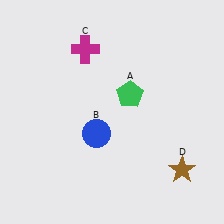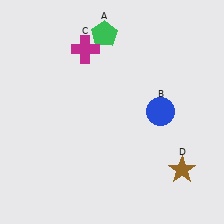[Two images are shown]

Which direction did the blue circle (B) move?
The blue circle (B) moved right.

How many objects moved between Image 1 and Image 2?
2 objects moved between the two images.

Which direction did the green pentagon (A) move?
The green pentagon (A) moved up.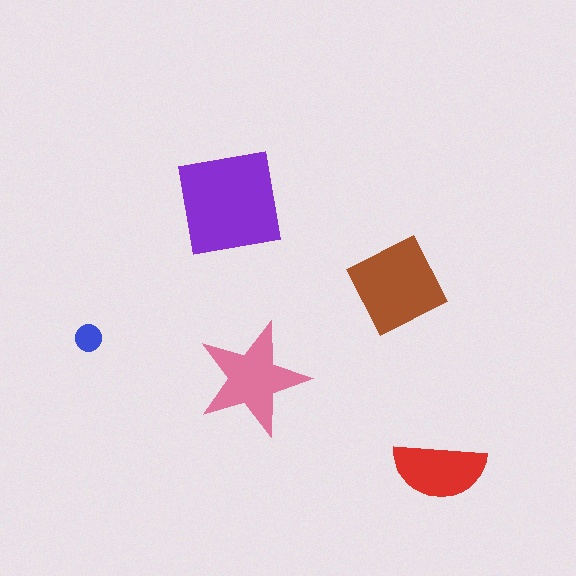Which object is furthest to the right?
The red semicircle is rightmost.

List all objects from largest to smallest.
The purple square, the brown diamond, the pink star, the red semicircle, the blue circle.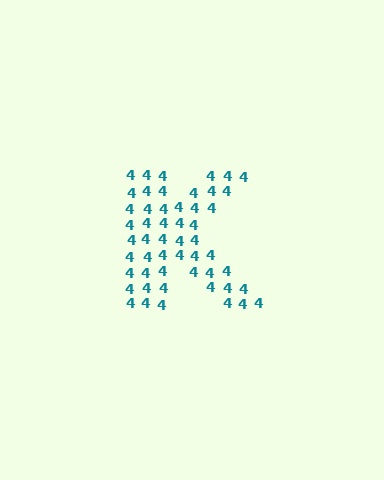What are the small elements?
The small elements are digit 4's.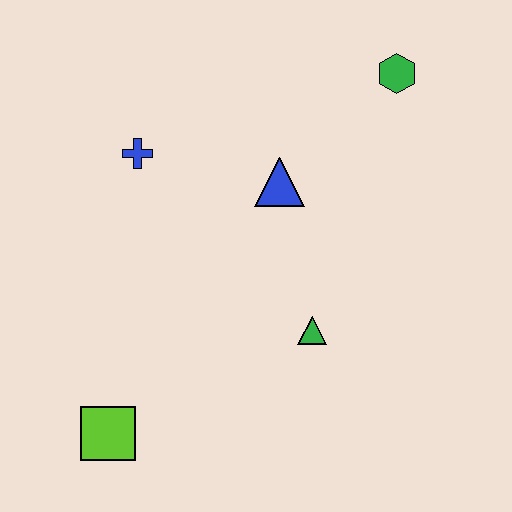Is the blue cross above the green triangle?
Yes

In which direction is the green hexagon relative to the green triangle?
The green hexagon is above the green triangle.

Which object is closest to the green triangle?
The blue triangle is closest to the green triangle.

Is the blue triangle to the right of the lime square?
Yes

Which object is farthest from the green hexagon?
The lime square is farthest from the green hexagon.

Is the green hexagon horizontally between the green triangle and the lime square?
No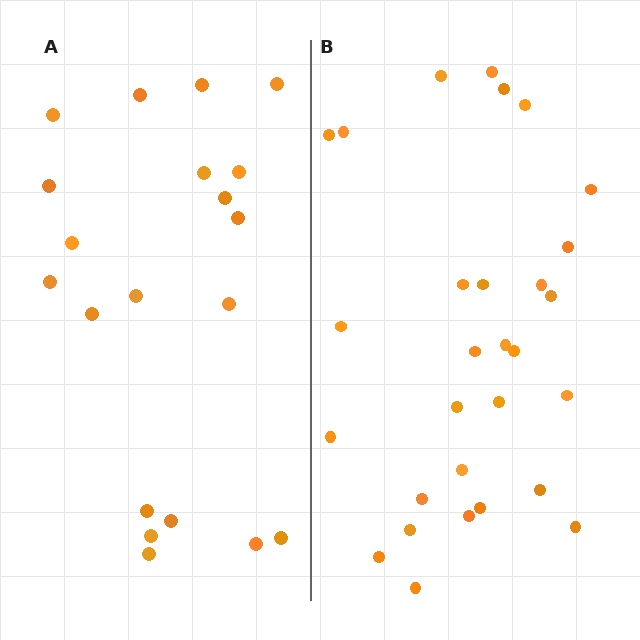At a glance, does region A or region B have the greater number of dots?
Region B (the right region) has more dots.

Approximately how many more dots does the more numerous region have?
Region B has roughly 8 or so more dots than region A.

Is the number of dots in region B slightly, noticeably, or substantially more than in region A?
Region B has substantially more. The ratio is roughly 1.4 to 1.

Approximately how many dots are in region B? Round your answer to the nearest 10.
About 30 dots. (The exact count is 29, which rounds to 30.)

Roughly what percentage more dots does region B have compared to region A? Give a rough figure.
About 45% more.